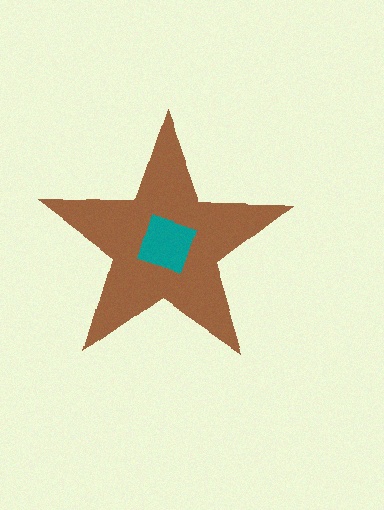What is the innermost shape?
The teal square.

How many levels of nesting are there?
2.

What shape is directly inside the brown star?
The teal square.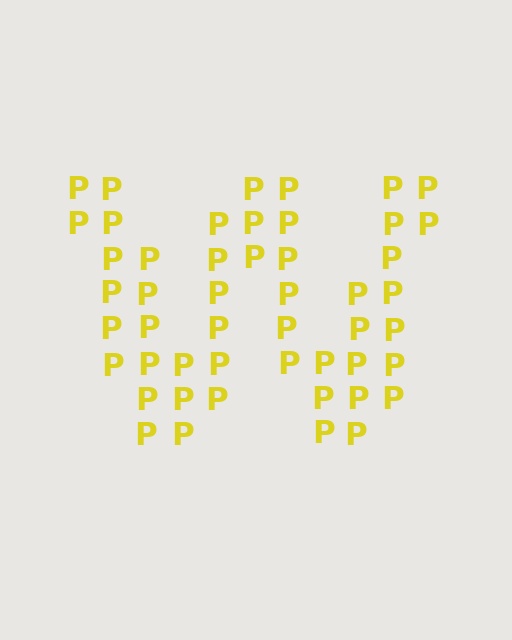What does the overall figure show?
The overall figure shows the letter W.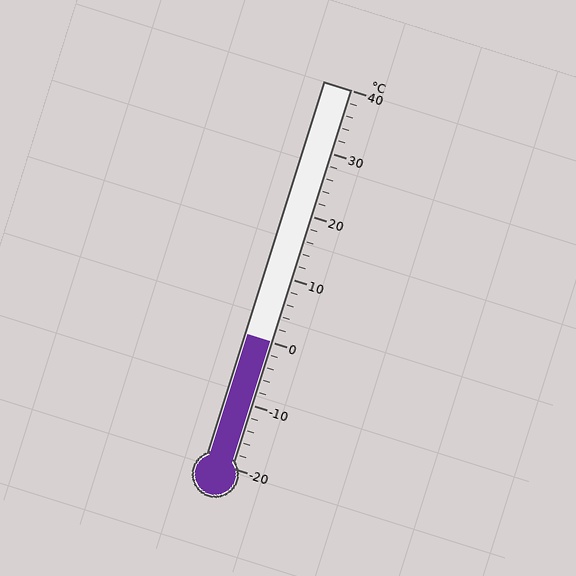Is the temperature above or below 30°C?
The temperature is below 30°C.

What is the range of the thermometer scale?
The thermometer scale ranges from -20°C to 40°C.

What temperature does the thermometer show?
The thermometer shows approximately 0°C.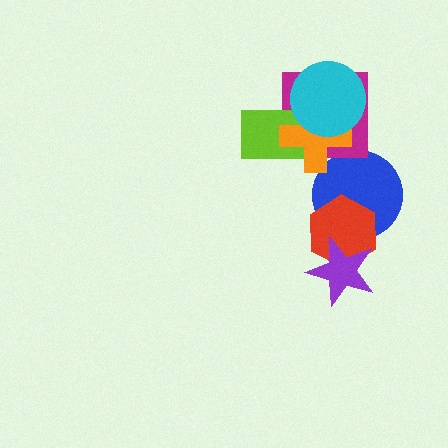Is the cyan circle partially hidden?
No, no other shape covers it.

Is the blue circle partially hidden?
Yes, it is partially covered by another shape.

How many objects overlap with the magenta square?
3 objects overlap with the magenta square.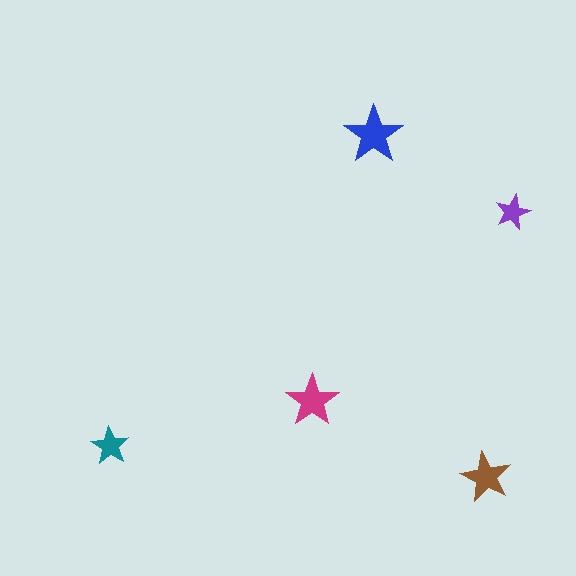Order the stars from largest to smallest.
the blue one, the magenta one, the brown one, the teal one, the purple one.